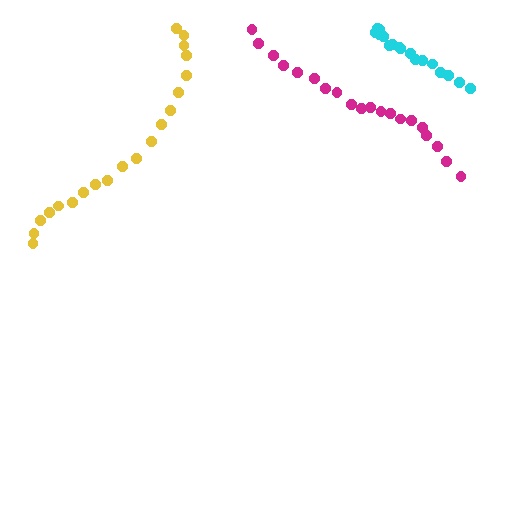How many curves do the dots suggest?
There are 3 distinct paths.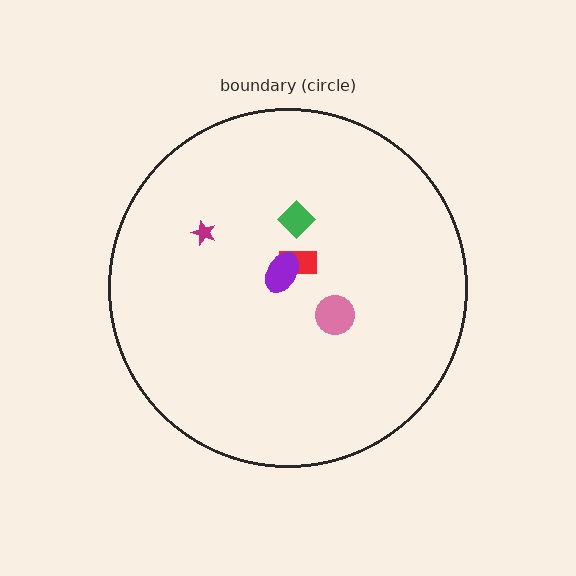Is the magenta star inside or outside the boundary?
Inside.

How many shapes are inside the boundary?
5 inside, 0 outside.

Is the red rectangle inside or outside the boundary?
Inside.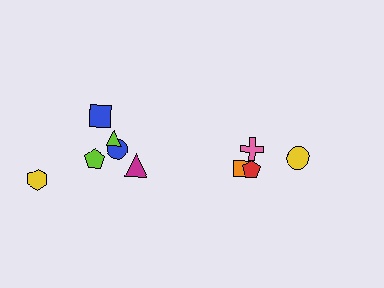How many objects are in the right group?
There are 4 objects.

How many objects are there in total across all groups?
There are 10 objects.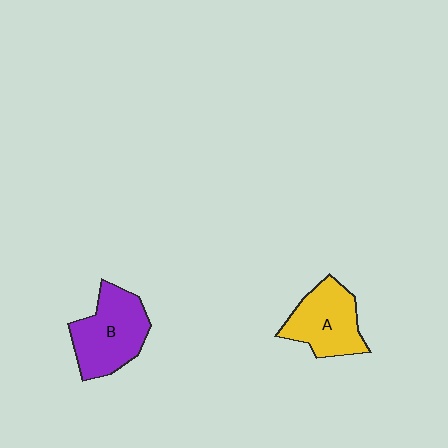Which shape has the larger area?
Shape B (purple).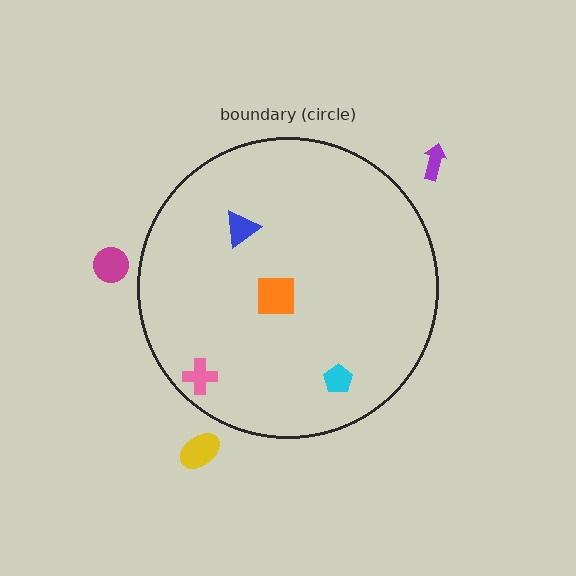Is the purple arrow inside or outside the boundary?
Outside.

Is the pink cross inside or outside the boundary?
Inside.